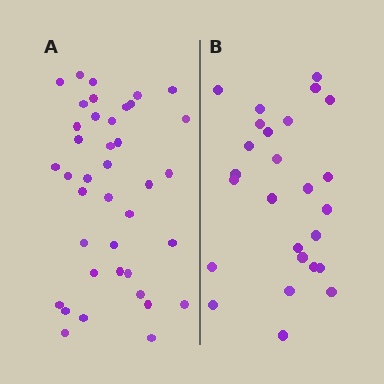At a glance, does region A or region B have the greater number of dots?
Region A (the left region) has more dots.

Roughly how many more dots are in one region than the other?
Region A has approximately 15 more dots than region B.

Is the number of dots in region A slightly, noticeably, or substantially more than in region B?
Region A has substantially more. The ratio is roughly 1.5 to 1.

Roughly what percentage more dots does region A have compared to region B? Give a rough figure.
About 50% more.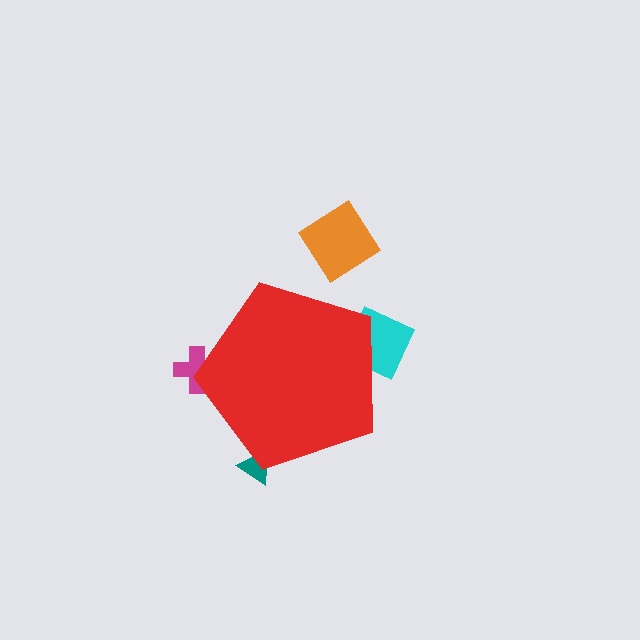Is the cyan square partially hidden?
Yes, the cyan square is partially hidden behind the red pentagon.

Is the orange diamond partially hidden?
No, the orange diamond is fully visible.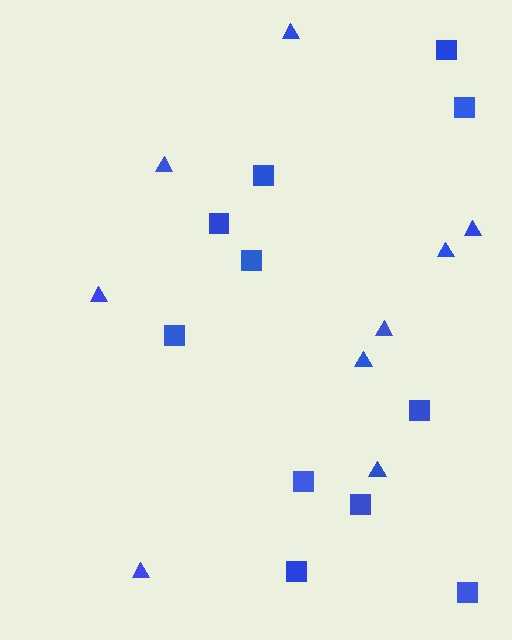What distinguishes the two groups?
There are 2 groups: one group of squares (11) and one group of triangles (9).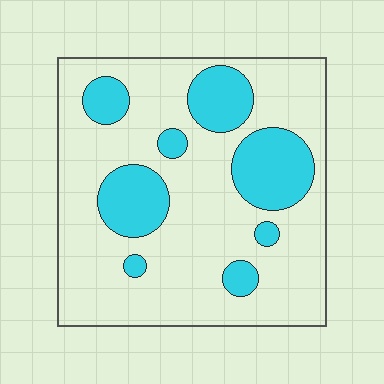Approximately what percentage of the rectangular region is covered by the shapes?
Approximately 25%.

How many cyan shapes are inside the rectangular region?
8.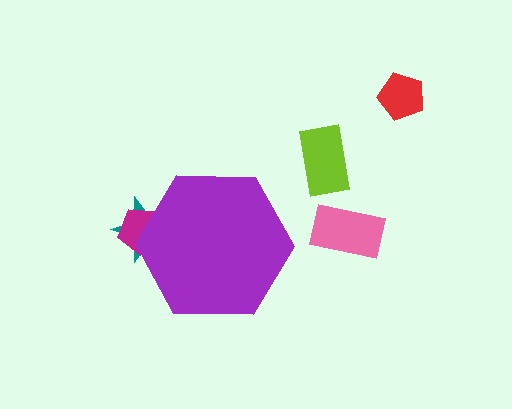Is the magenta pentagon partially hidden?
Yes, the magenta pentagon is partially hidden behind the purple hexagon.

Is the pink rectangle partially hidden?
No, the pink rectangle is fully visible.